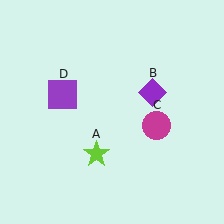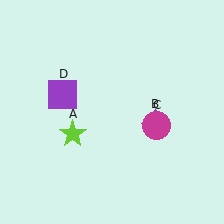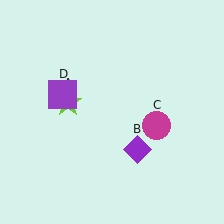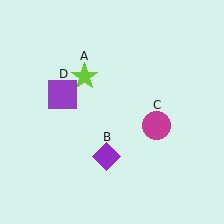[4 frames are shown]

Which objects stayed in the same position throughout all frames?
Magenta circle (object C) and purple square (object D) remained stationary.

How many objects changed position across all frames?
2 objects changed position: lime star (object A), purple diamond (object B).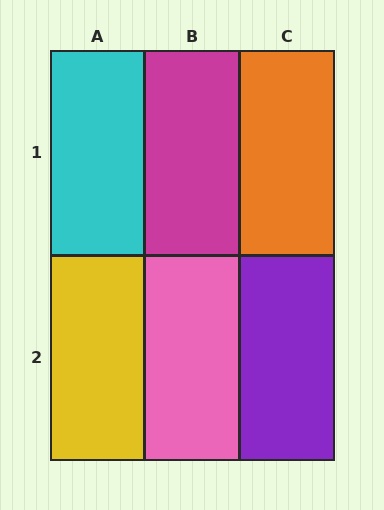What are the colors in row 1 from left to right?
Cyan, magenta, orange.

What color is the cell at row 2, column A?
Yellow.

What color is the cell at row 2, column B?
Pink.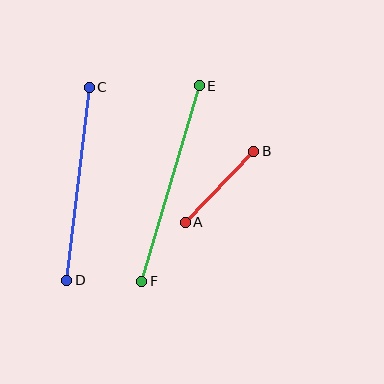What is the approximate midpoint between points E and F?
The midpoint is at approximately (171, 183) pixels.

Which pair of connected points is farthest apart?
Points E and F are farthest apart.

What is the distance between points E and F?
The distance is approximately 204 pixels.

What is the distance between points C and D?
The distance is approximately 194 pixels.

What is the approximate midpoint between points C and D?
The midpoint is at approximately (78, 184) pixels.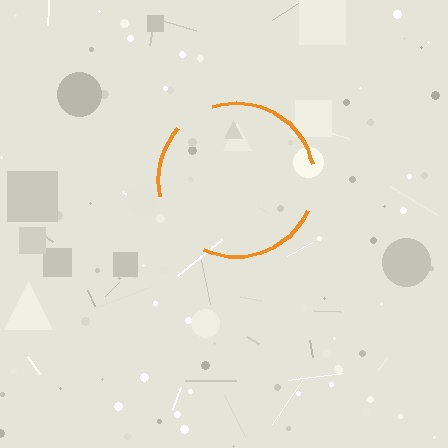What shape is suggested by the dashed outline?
The dashed outline suggests a circle.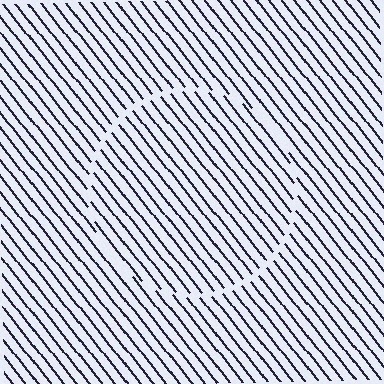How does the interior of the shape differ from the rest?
The interior of the shape contains the same grating, shifted by half a period — the contour is defined by the phase discontinuity where line-ends from the inner and outer gratings abut.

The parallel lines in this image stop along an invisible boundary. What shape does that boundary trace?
An illusory circle. The interior of the shape contains the same grating, shifted by half a period — the contour is defined by the phase discontinuity where line-ends from the inner and outer gratings abut.